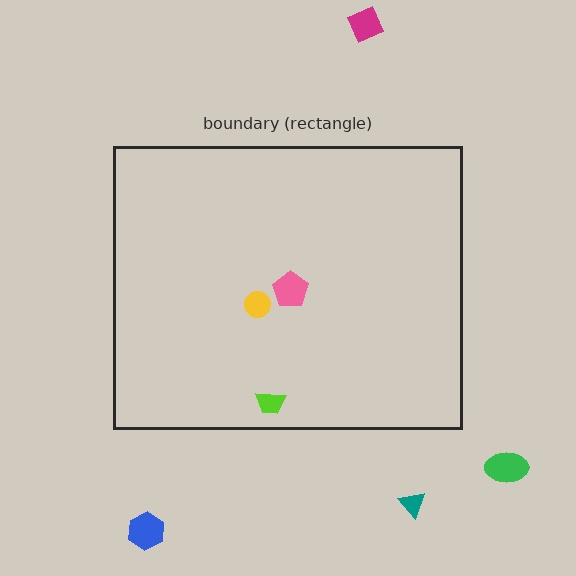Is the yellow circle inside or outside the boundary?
Inside.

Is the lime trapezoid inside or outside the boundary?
Inside.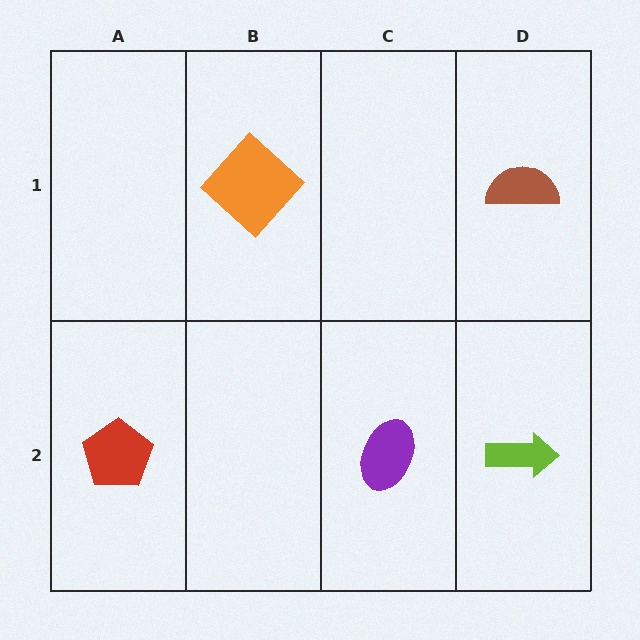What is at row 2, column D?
A lime arrow.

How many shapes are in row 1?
2 shapes.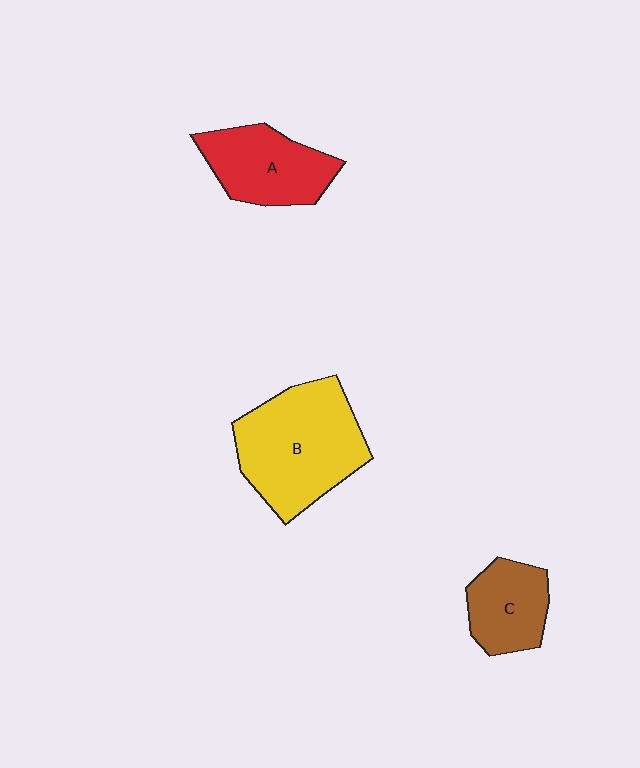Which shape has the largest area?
Shape B (yellow).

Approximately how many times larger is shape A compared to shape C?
Approximately 1.3 times.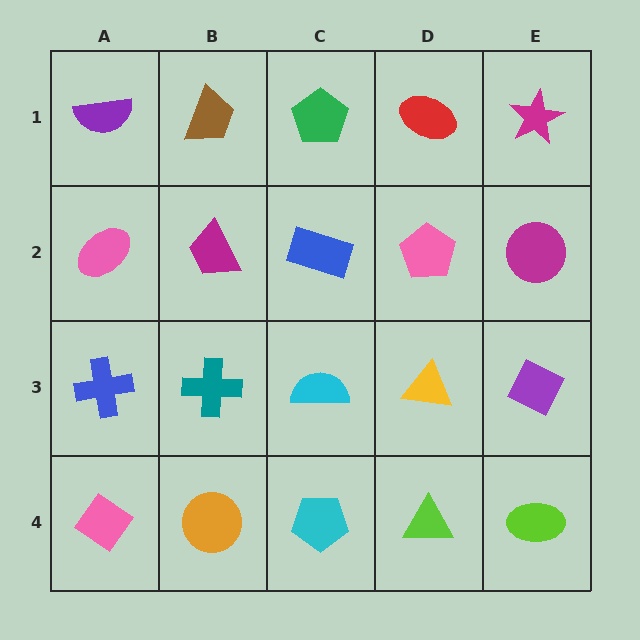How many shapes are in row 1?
5 shapes.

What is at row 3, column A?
A blue cross.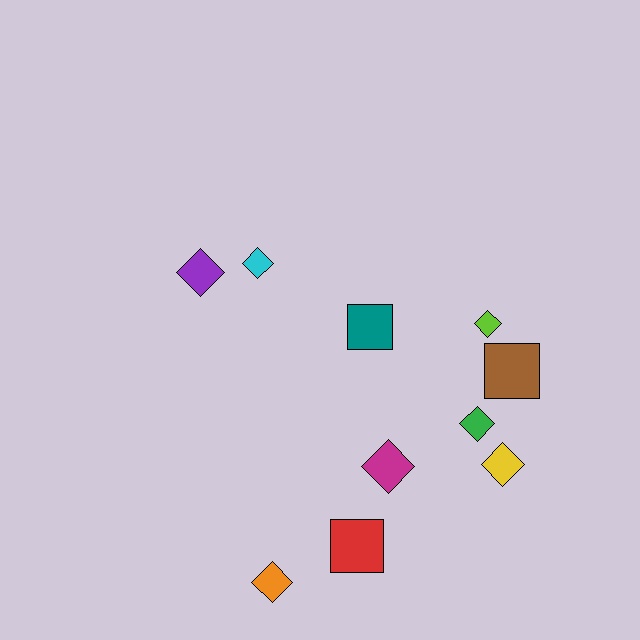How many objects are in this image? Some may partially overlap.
There are 10 objects.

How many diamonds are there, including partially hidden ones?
There are 7 diamonds.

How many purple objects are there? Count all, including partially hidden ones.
There is 1 purple object.